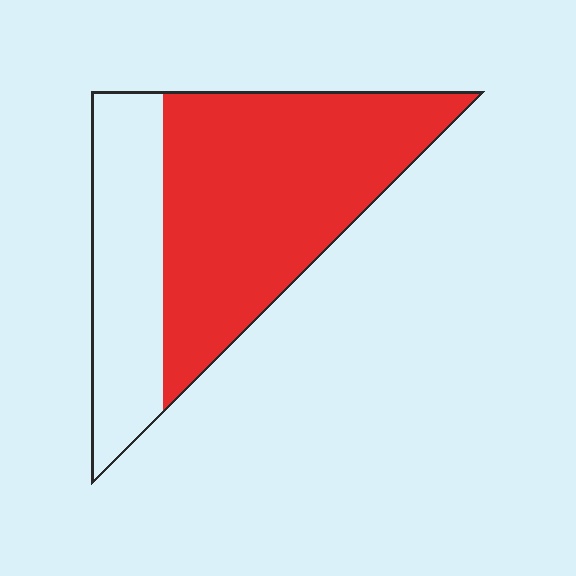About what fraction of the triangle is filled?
About two thirds (2/3).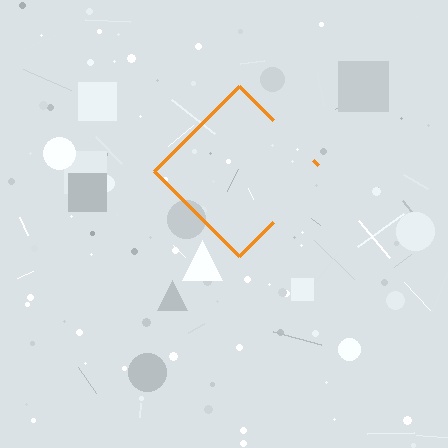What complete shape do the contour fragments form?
The contour fragments form a diamond.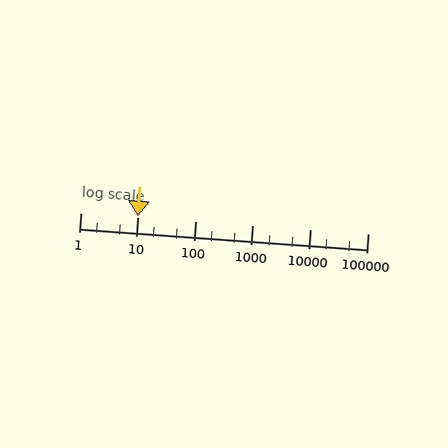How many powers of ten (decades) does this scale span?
The scale spans 5 decades, from 1 to 100000.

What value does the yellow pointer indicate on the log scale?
The pointer indicates approximately 10.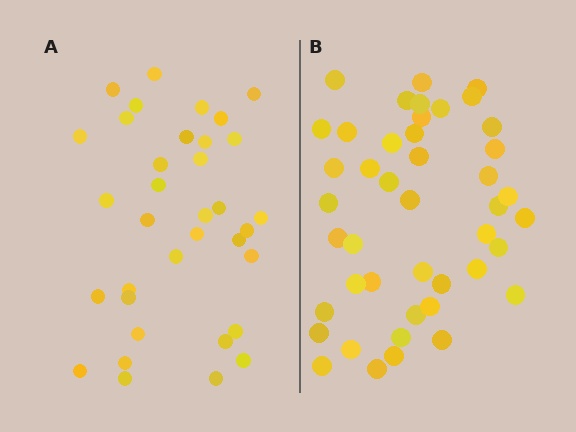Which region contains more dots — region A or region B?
Region B (the right region) has more dots.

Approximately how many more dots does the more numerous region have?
Region B has roughly 8 or so more dots than region A.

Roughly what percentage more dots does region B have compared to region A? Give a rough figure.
About 25% more.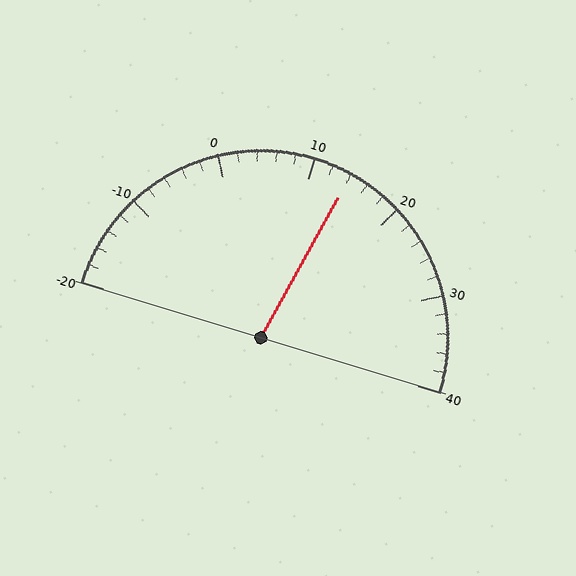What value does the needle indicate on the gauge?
The needle indicates approximately 14.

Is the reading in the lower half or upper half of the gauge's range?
The reading is in the upper half of the range (-20 to 40).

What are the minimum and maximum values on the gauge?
The gauge ranges from -20 to 40.